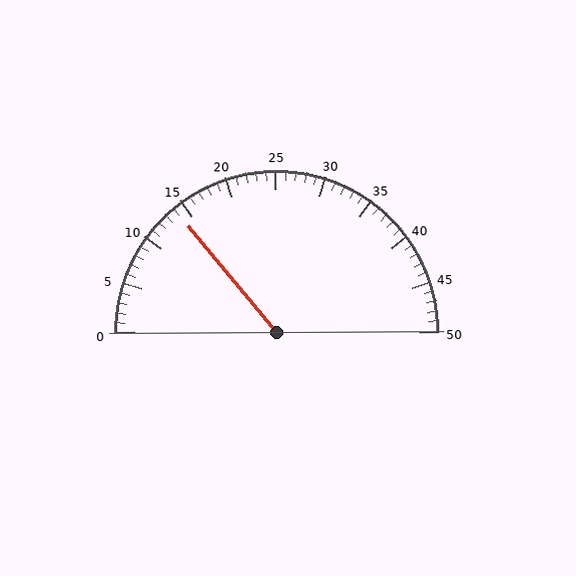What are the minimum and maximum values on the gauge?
The gauge ranges from 0 to 50.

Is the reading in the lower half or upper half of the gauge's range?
The reading is in the lower half of the range (0 to 50).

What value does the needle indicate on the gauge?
The needle indicates approximately 14.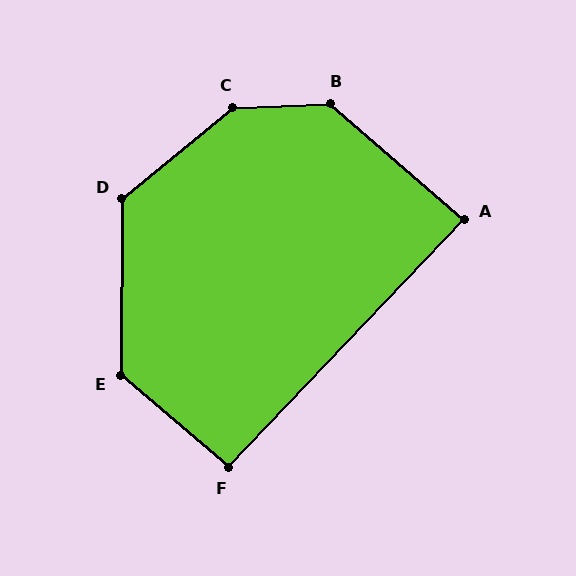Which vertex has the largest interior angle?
C, at approximately 143 degrees.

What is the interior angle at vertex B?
Approximately 137 degrees (obtuse).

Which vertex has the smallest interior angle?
A, at approximately 87 degrees.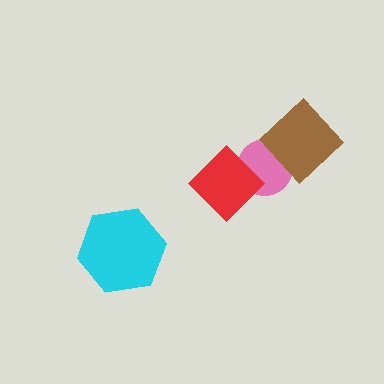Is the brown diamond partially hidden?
No, no other shape covers it.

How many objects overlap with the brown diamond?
1 object overlaps with the brown diamond.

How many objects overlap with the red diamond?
1 object overlaps with the red diamond.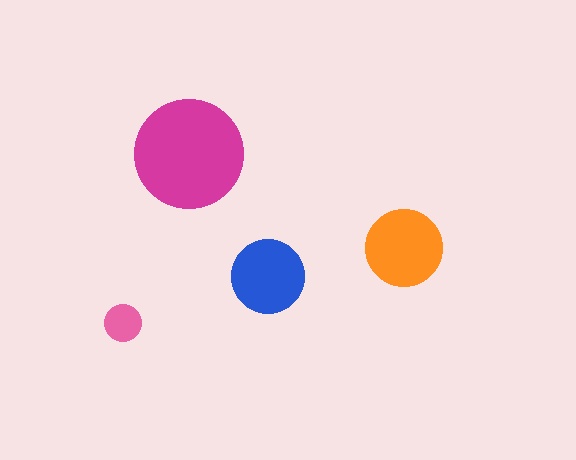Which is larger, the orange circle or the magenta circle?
The magenta one.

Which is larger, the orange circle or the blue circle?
The orange one.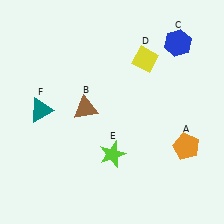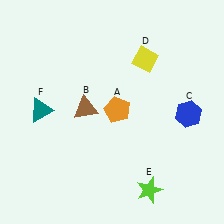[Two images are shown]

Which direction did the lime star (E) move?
The lime star (E) moved right.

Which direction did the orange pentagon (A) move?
The orange pentagon (A) moved left.